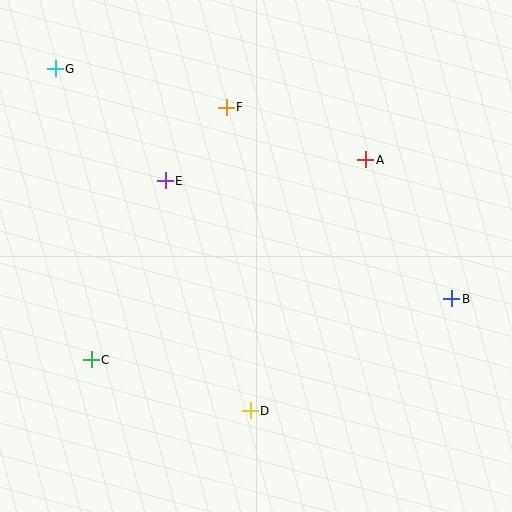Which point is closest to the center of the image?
Point E at (165, 181) is closest to the center.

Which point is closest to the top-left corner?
Point G is closest to the top-left corner.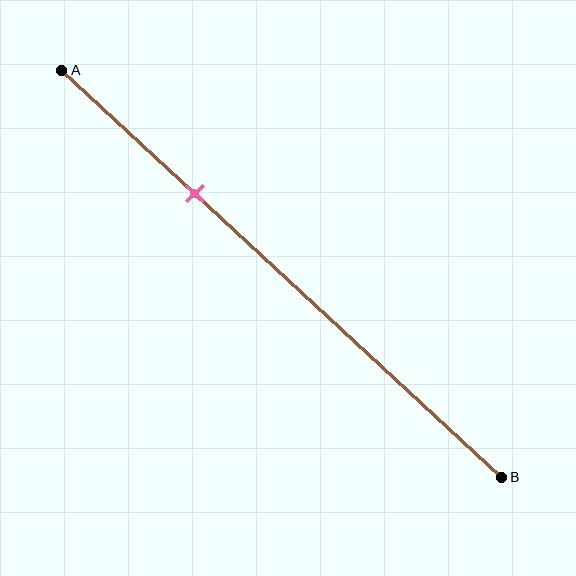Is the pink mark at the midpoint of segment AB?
No, the mark is at about 30% from A, not at the 50% midpoint.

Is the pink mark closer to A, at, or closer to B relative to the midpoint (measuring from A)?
The pink mark is closer to point A than the midpoint of segment AB.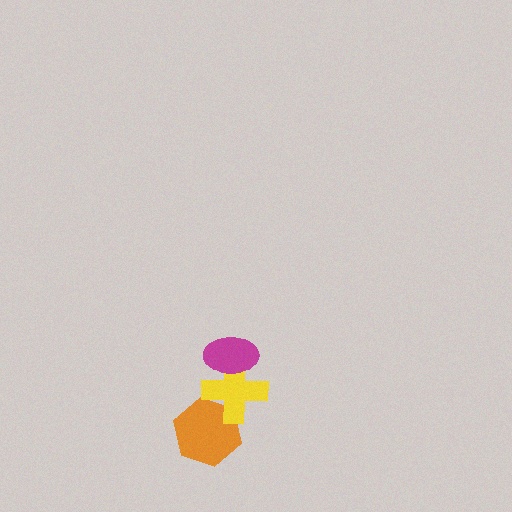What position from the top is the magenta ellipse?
The magenta ellipse is 1st from the top.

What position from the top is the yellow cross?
The yellow cross is 2nd from the top.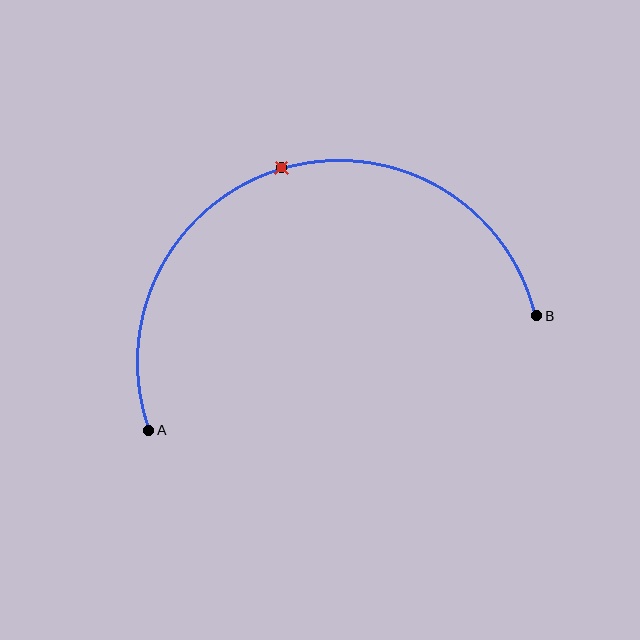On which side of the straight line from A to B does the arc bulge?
The arc bulges above the straight line connecting A and B.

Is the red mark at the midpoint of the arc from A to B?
Yes. The red mark lies on the arc at equal arc-length from both A and B — it is the arc midpoint.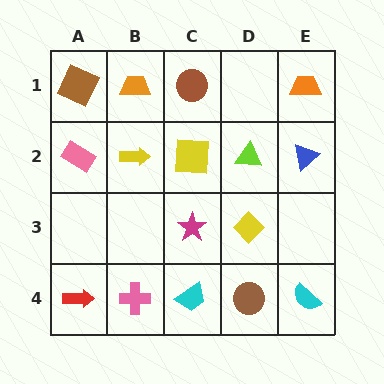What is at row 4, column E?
A cyan semicircle.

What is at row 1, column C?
A brown circle.